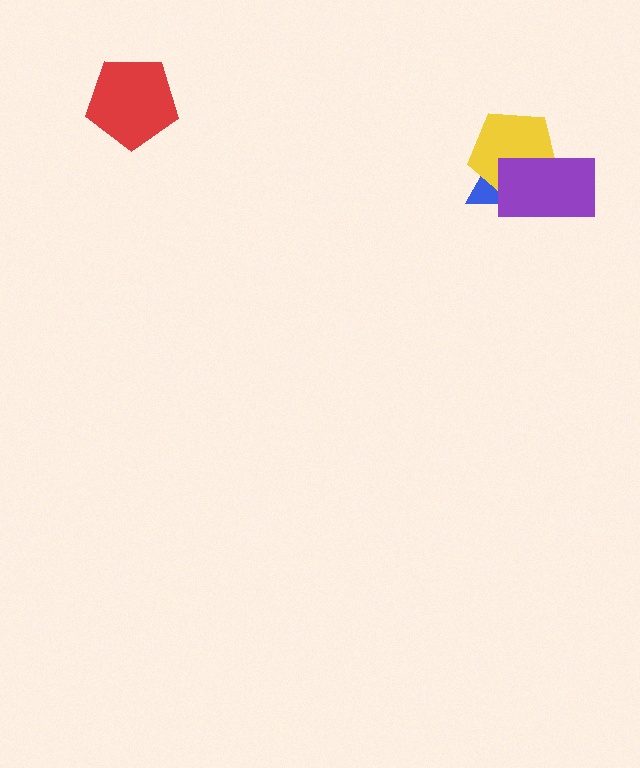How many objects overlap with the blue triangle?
2 objects overlap with the blue triangle.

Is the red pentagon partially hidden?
No, no other shape covers it.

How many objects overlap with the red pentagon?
0 objects overlap with the red pentagon.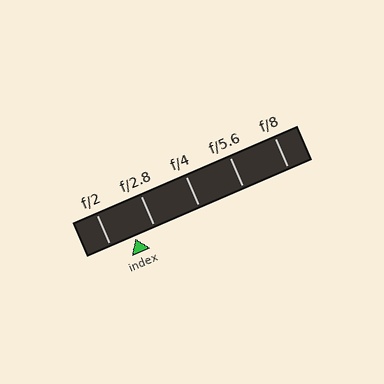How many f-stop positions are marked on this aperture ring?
There are 5 f-stop positions marked.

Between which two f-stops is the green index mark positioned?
The index mark is between f/2 and f/2.8.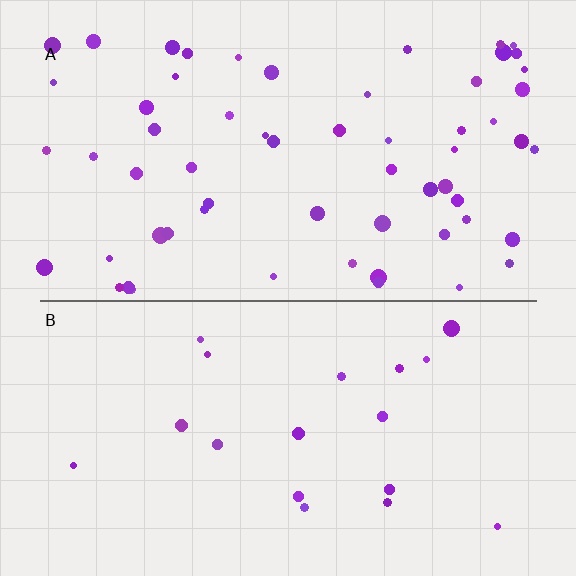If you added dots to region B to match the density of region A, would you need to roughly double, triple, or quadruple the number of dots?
Approximately triple.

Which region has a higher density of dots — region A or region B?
A (the top).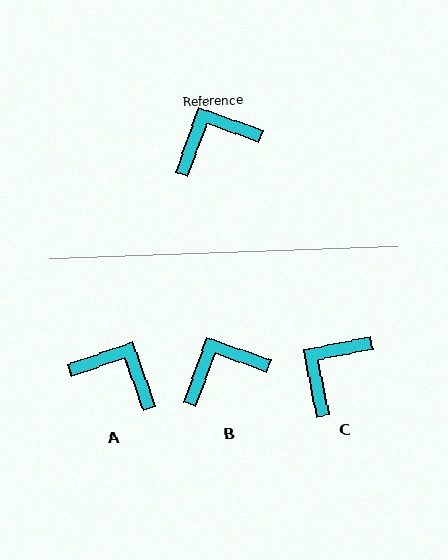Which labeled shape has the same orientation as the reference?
B.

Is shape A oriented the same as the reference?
No, it is off by about 51 degrees.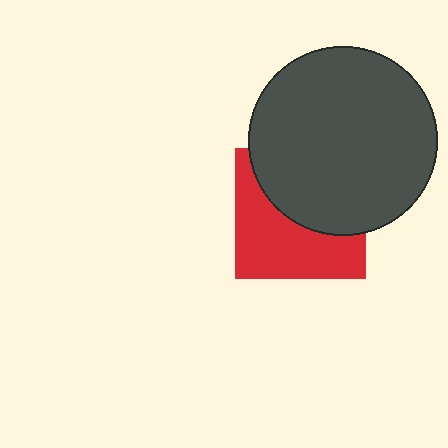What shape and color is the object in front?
The object in front is a dark gray circle.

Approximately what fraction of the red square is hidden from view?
Roughly 49% of the red square is hidden behind the dark gray circle.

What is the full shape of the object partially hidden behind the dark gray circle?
The partially hidden object is a red square.